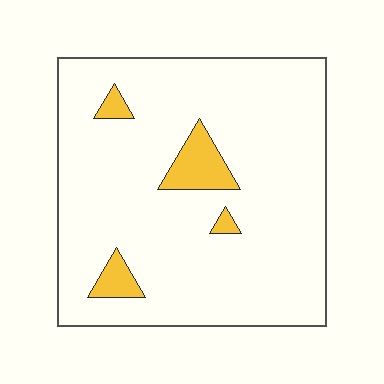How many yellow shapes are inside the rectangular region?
4.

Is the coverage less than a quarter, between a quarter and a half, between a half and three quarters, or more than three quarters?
Less than a quarter.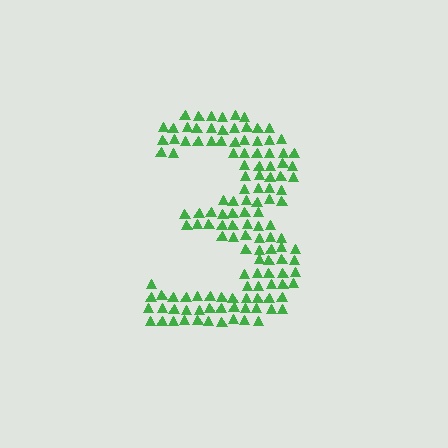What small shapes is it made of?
It is made of small triangles.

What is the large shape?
The large shape is the digit 3.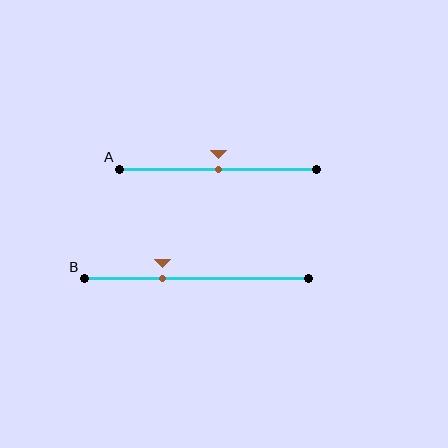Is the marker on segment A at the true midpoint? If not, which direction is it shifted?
Yes, the marker on segment A is at the true midpoint.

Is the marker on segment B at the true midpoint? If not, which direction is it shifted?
No, the marker on segment B is shifted to the left by about 15% of the segment length.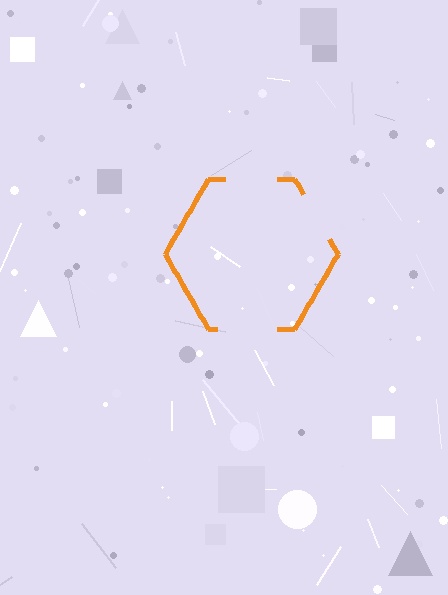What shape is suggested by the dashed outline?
The dashed outline suggests a hexagon.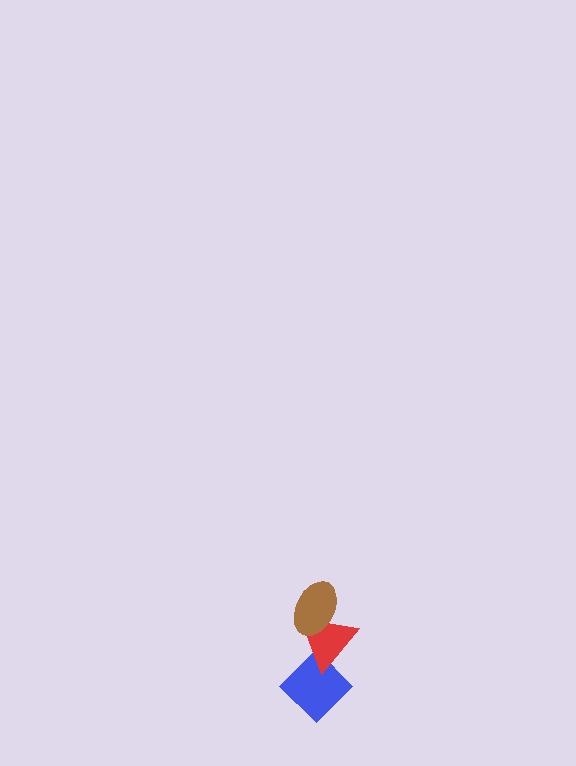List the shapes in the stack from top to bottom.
From top to bottom: the brown ellipse, the red triangle, the blue diamond.